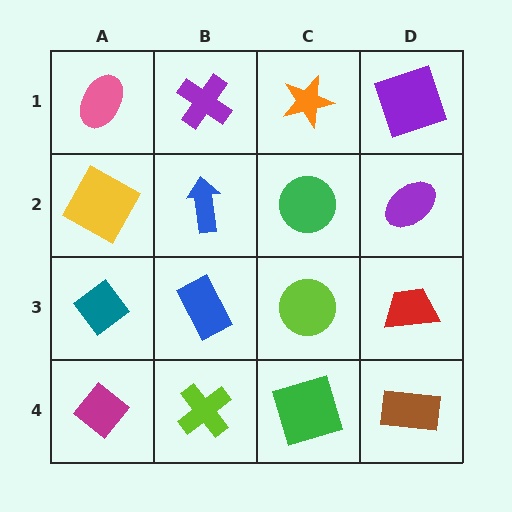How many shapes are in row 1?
4 shapes.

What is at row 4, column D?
A brown rectangle.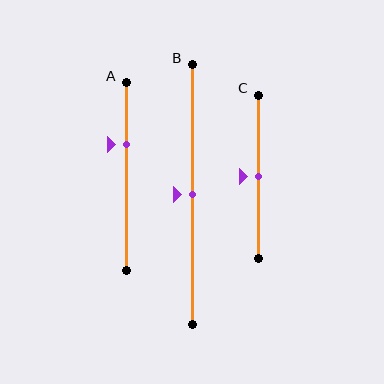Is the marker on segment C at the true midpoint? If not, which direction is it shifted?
Yes, the marker on segment C is at the true midpoint.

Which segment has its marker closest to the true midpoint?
Segment B has its marker closest to the true midpoint.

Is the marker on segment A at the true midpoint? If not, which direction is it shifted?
No, the marker on segment A is shifted upward by about 17% of the segment length.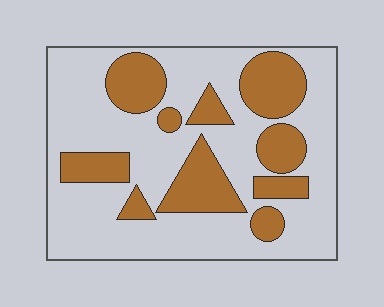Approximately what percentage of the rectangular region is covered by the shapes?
Approximately 30%.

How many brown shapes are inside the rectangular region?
10.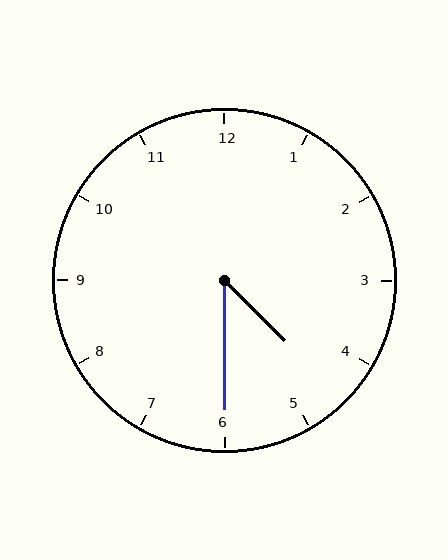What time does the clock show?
4:30.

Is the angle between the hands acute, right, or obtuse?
It is acute.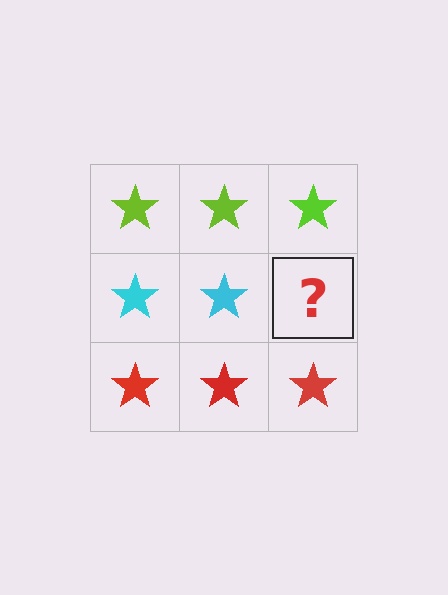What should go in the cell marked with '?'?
The missing cell should contain a cyan star.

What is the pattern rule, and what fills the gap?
The rule is that each row has a consistent color. The gap should be filled with a cyan star.